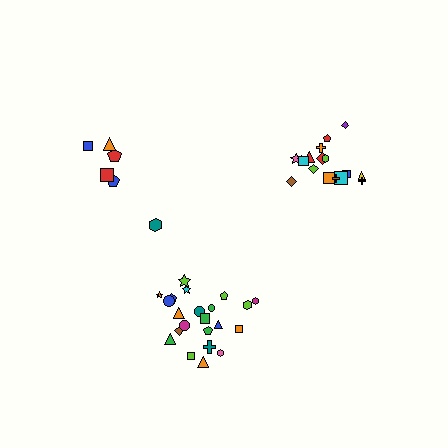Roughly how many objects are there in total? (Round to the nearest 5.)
Roughly 45 objects in total.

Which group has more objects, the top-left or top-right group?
The top-right group.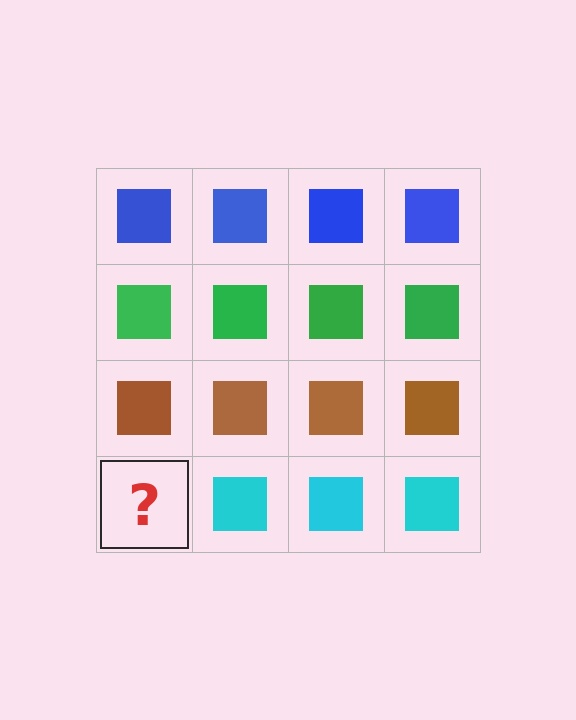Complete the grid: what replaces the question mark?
The question mark should be replaced with a cyan square.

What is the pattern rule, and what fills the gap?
The rule is that each row has a consistent color. The gap should be filled with a cyan square.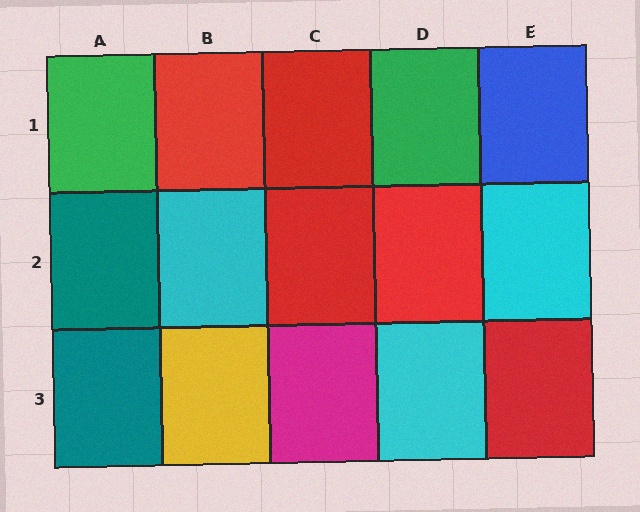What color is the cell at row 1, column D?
Green.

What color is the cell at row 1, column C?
Red.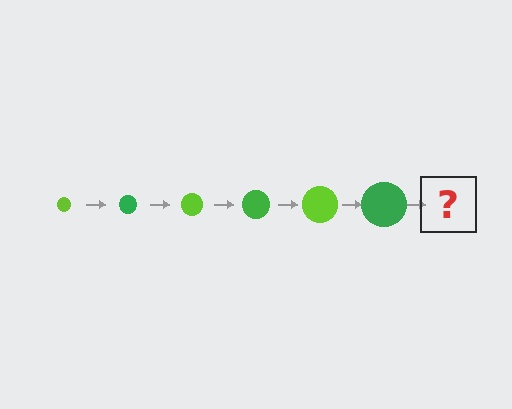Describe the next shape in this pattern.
It should be a lime circle, larger than the previous one.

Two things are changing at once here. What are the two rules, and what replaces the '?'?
The two rules are that the circle grows larger each step and the color cycles through lime and green. The '?' should be a lime circle, larger than the previous one.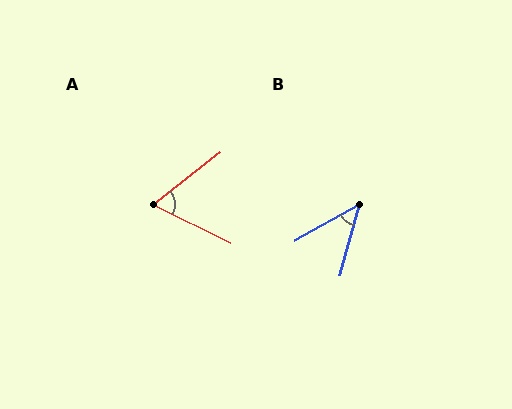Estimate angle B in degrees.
Approximately 46 degrees.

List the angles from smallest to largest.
B (46°), A (64°).